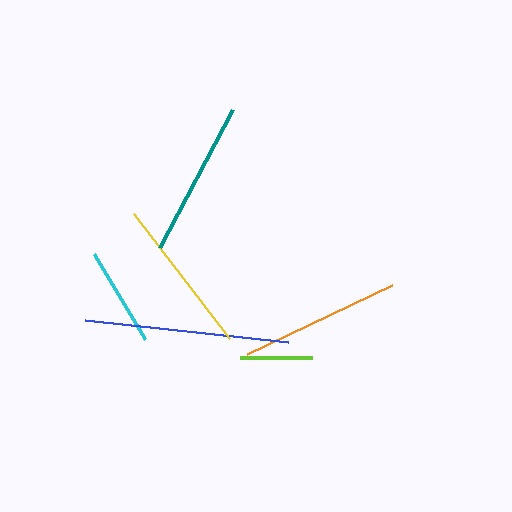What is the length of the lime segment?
The lime segment is approximately 73 pixels long.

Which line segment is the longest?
The blue line is the longest at approximately 204 pixels.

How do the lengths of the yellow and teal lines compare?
The yellow and teal lines are approximately the same length.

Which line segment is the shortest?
The lime line is the shortest at approximately 73 pixels.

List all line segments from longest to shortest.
From longest to shortest: blue, orange, yellow, teal, cyan, lime.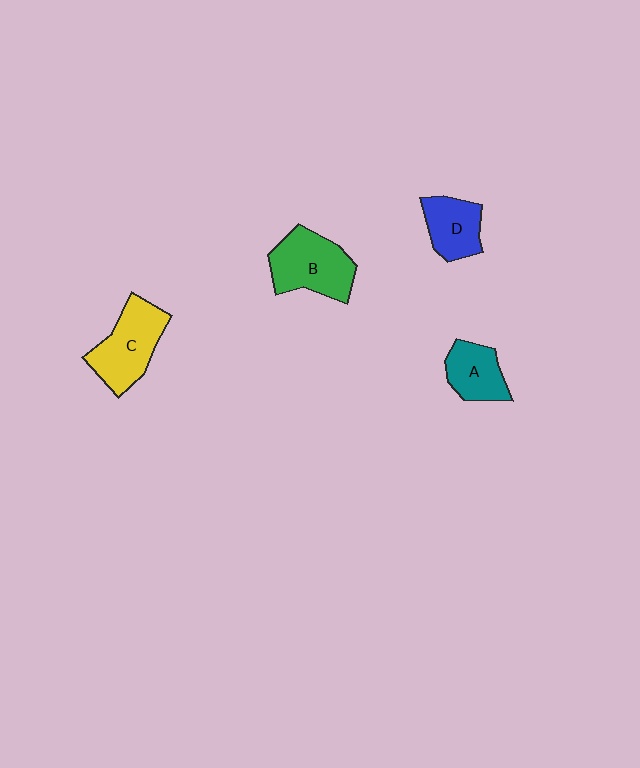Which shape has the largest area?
Shape C (yellow).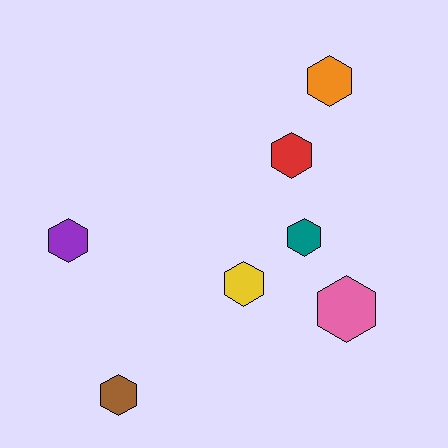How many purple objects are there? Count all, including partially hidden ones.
There is 1 purple object.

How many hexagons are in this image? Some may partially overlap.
There are 7 hexagons.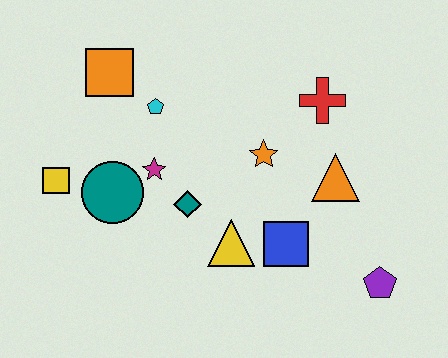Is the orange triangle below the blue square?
No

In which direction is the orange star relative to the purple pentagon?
The orange star is above the purple pentagon.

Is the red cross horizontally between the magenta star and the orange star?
No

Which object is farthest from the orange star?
The yellow square is farthest from the orange star.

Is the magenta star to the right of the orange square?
Yes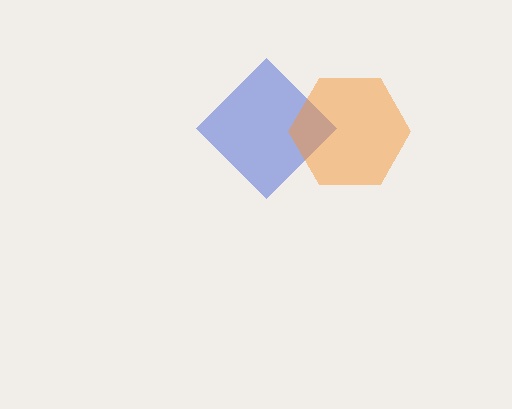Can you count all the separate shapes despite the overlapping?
Yes, there are 2 separate shapes.